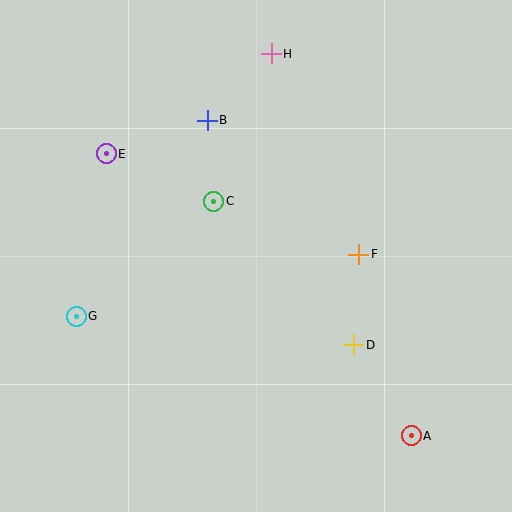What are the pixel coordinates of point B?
Point B is at (207, 120).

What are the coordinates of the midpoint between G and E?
The midpoint between G and E is at (91, 235).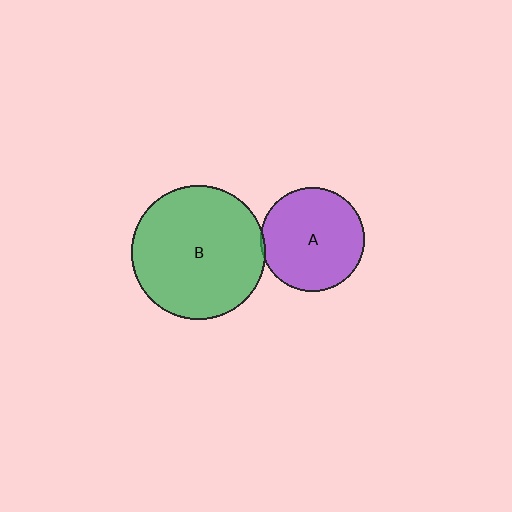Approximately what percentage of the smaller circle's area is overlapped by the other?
Approximately 5%.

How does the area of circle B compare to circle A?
Approximately 1.7 times.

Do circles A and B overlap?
Yes.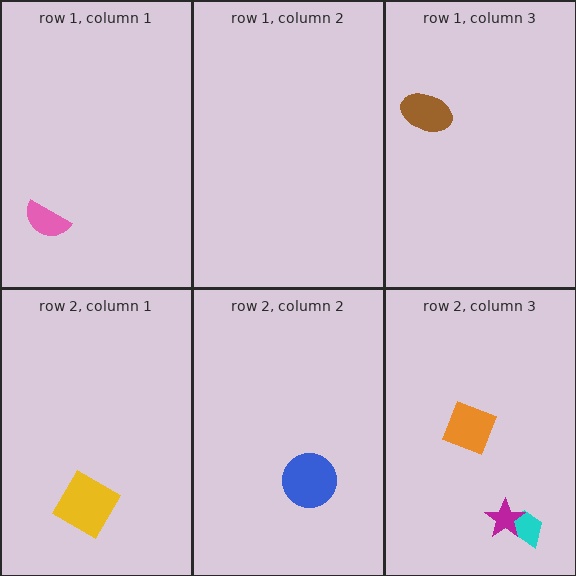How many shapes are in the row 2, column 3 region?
3.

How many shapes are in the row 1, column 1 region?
1.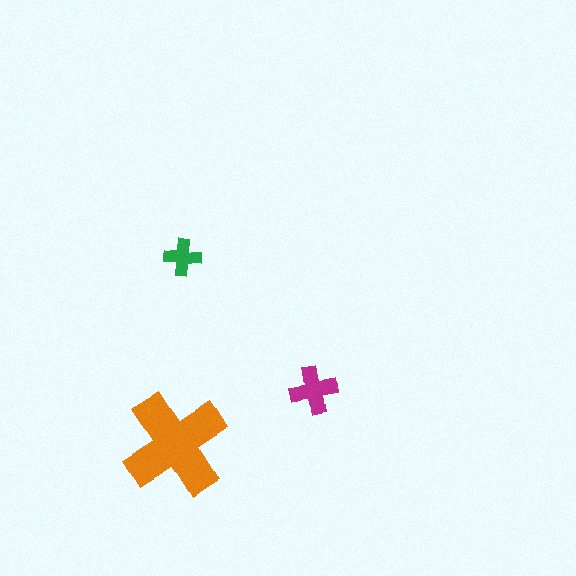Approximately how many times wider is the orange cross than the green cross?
About 3 times wider.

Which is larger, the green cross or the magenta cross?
The magenta one.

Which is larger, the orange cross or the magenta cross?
The orange one.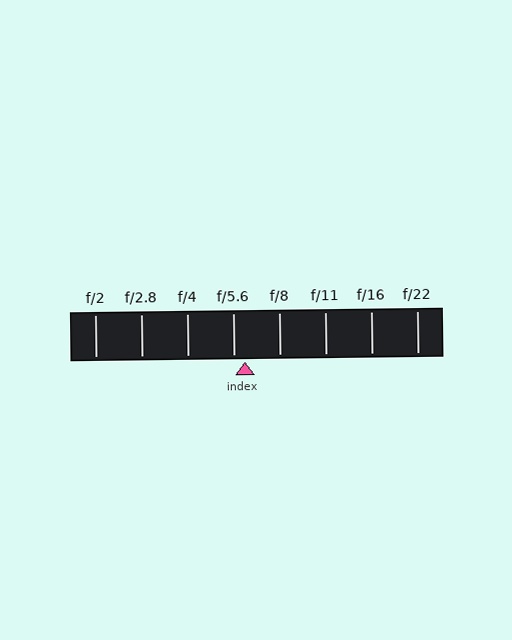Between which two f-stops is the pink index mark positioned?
The index mark is between f/5.6 and f/8.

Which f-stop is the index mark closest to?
The index mark is closest to f/5.6.